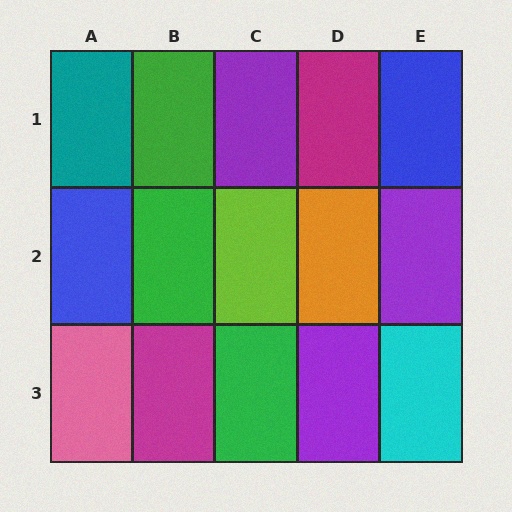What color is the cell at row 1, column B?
Green.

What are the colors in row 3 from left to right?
Pink, magenta, green, purple, cyan.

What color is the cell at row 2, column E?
Purple.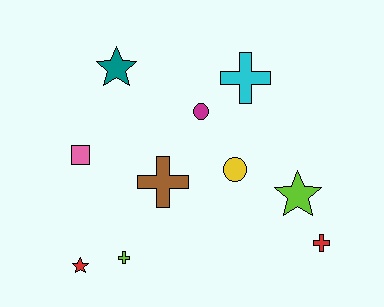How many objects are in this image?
There are 10 objects.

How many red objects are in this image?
There are 2 red objects.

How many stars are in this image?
There are 3 stars.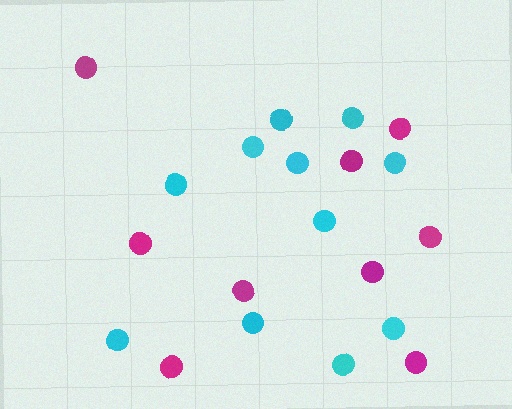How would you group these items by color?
There are 2 groups: one group of cyan circles (11) and one group of magenta circles (9).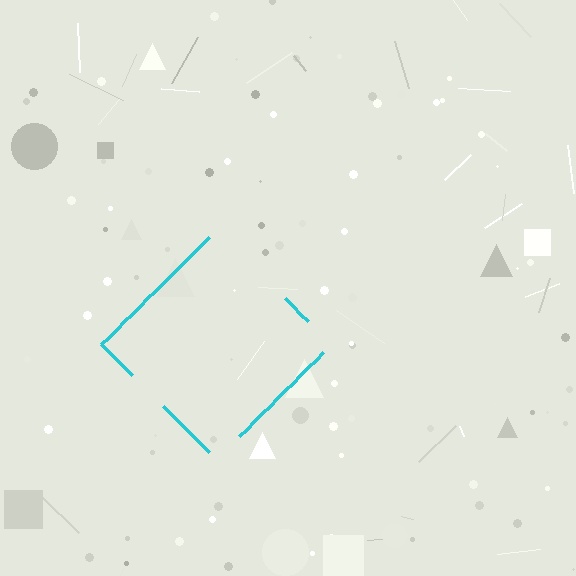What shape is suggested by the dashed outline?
The dashed outline suggests a diamond.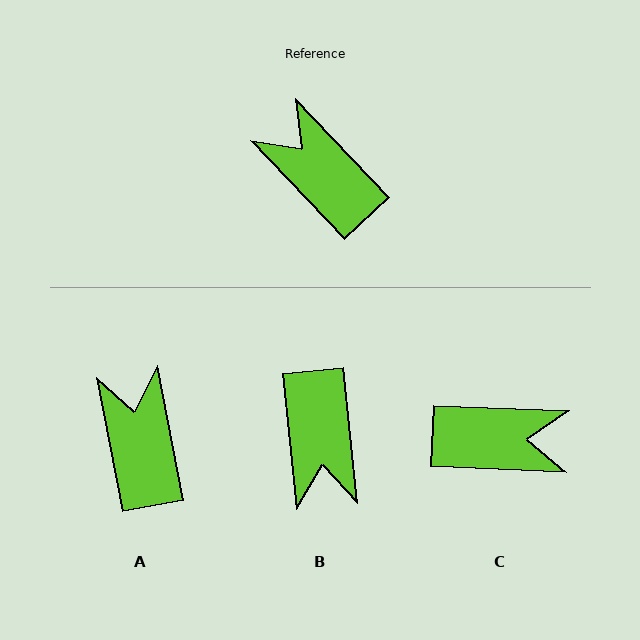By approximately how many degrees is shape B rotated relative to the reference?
Approximately 142 degrees counter-clockwise.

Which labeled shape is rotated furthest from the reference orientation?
B, about 142 degrees away.